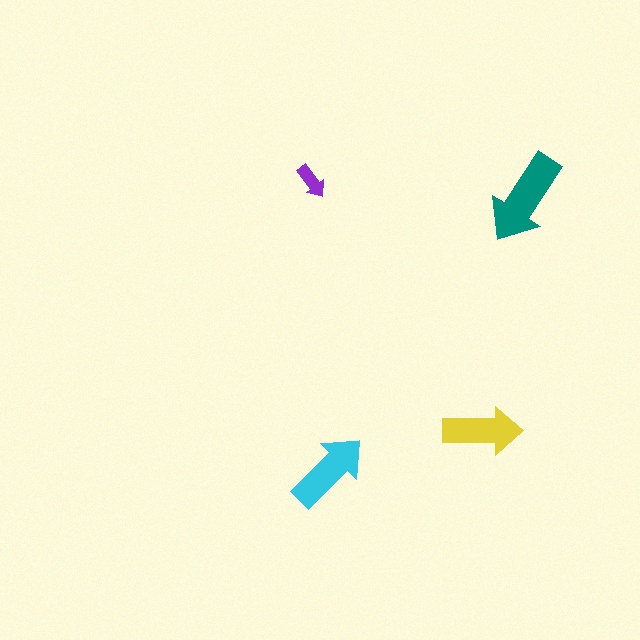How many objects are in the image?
There are 4 objects in the image.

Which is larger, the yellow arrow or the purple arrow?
The yellow one.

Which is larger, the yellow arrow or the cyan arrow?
The cyan one.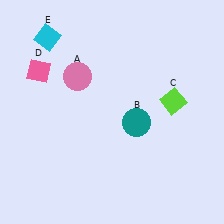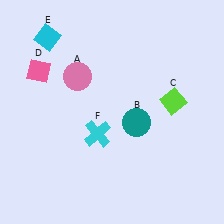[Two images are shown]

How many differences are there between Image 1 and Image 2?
There is 1 difference between the two images.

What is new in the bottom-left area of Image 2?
A cyan cross (F) was added in the bottom-left area of Image 2.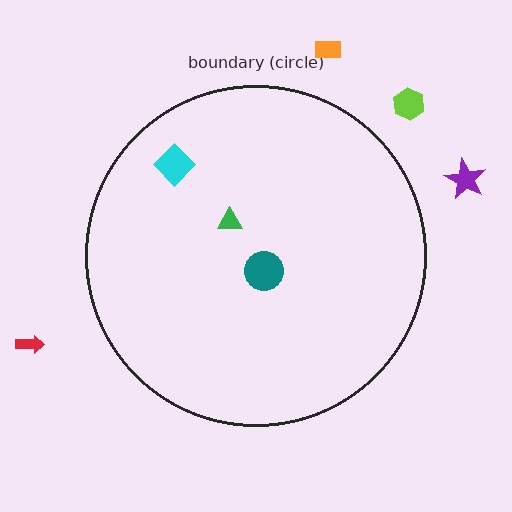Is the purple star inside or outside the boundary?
Outside.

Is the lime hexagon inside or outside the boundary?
Outside.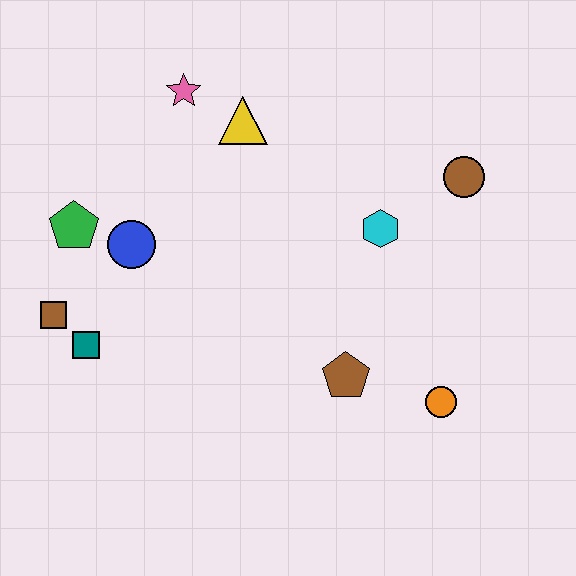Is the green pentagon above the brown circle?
No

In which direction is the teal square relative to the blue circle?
The teal square is below the blue circle.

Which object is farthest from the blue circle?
The orange circle is farthest from the blue circle.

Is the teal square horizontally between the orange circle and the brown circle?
No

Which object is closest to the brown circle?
The cyan hexagon is closest to the brown circle.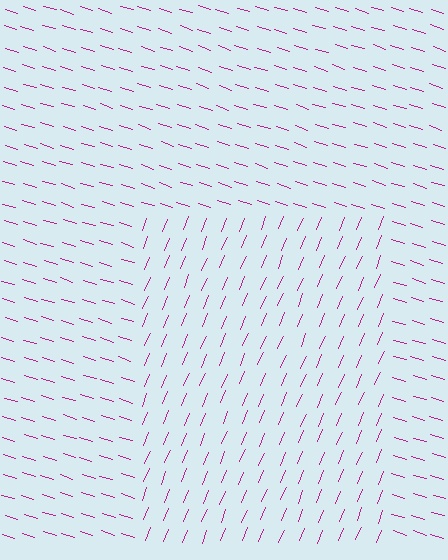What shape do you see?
I see a rectangle.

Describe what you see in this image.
The image is filled with small magenta line segments. A rectangle region in the image has lines oriented differently from the surrounding lines, creating a visible texture boundary.